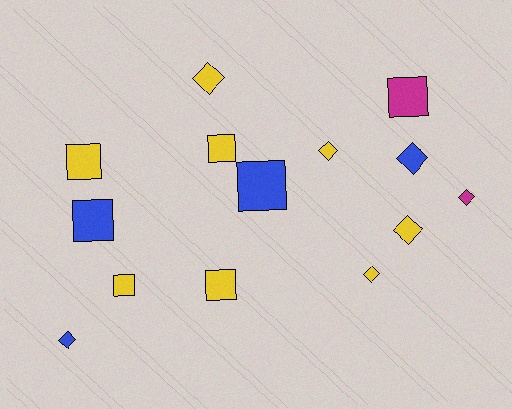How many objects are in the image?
There are 14 objects.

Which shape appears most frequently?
Square, with 7 objects.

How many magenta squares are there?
There is 1 magenta square.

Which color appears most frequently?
Yellow, with 8 objects.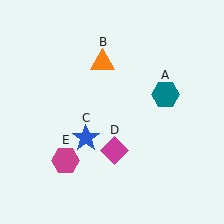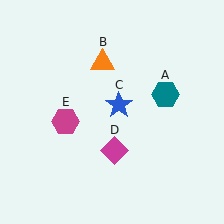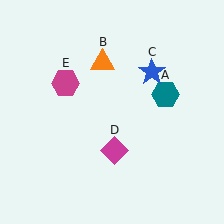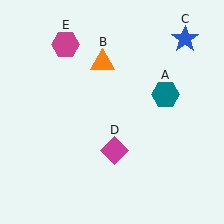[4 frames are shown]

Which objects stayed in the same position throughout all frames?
Teal hexagon (object A) and orange triangle (object B) and magenta diamond (object D) remained stationary.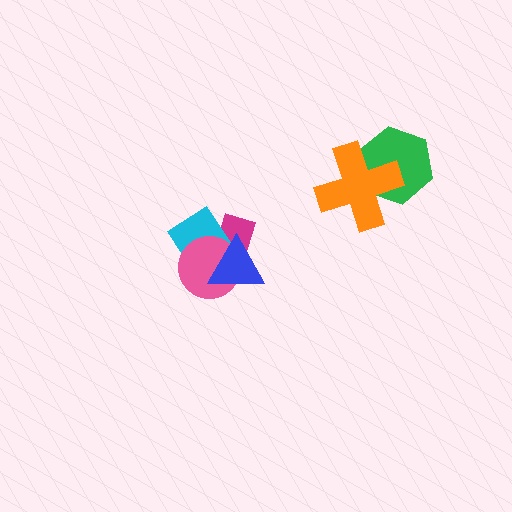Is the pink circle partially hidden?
Yes, it is partially covered by another shape.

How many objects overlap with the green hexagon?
1 object overlaps with the green hexagon.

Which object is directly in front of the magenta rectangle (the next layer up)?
The cyan diamond is directly in front of the magenta rectangle.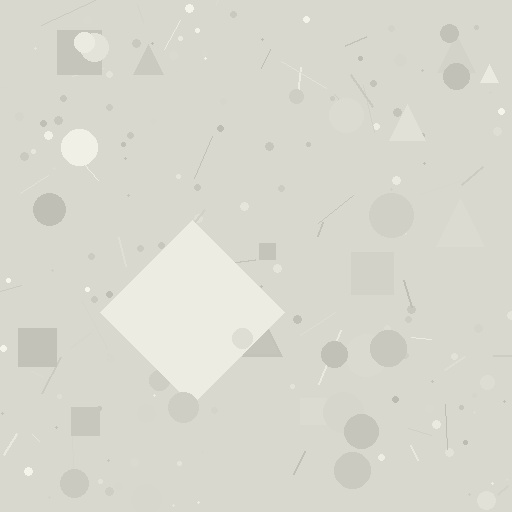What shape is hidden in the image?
A diamond is hidden in the image.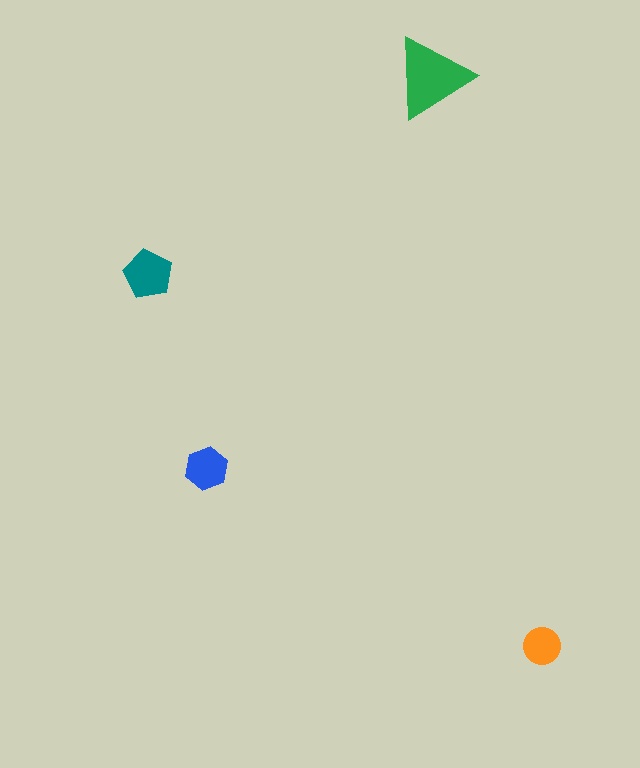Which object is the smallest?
The orange circle.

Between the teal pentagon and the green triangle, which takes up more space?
The green triangle.